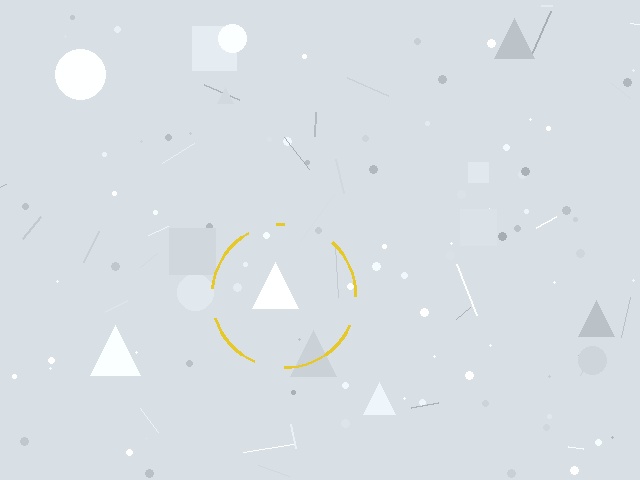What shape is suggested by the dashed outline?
The dashed outline suggests a circle.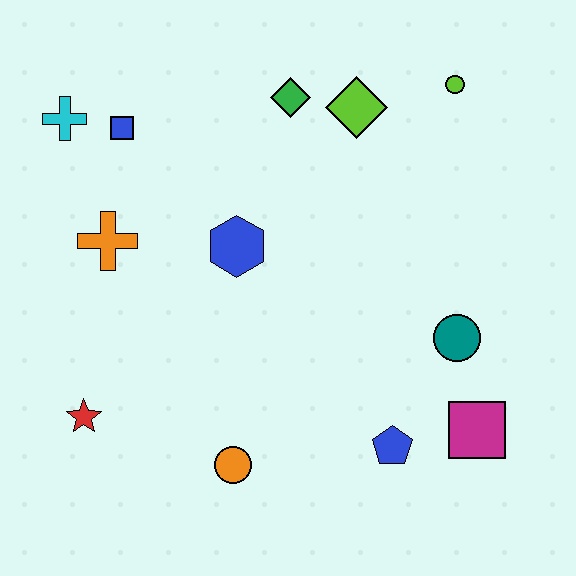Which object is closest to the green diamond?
The lime diamond is closest to the green diamond.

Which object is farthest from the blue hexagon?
The magenta square is farthest from the blue hexagon.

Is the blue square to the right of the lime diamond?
No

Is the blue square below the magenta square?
No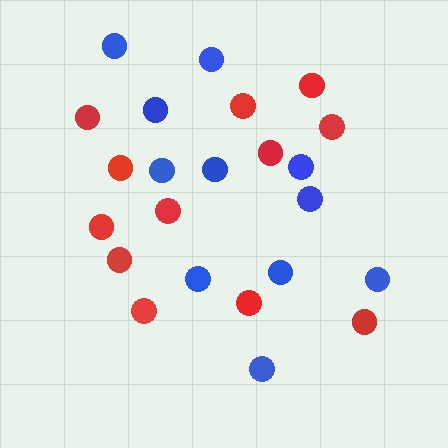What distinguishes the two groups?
There are 2 groups: one group of red circles (12) and one group of blue circles (11).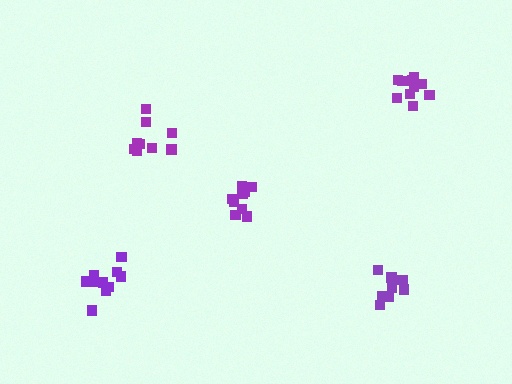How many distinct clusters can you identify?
There are 5 distinct clusters.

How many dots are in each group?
Group 1: 10 dots, Group 2: 8 dots, Group 3: 9 dots, Group 4: 11 dots, Group 5: 10 dots (48 total).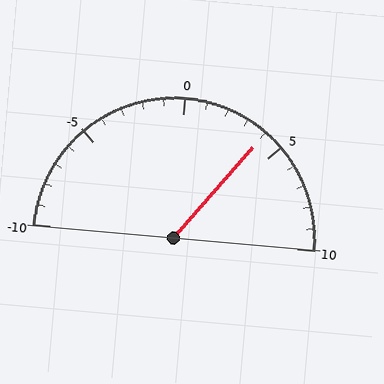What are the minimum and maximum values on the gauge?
The gauge ranges from -10 to 10.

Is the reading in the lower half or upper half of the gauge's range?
The reading is in the upper half of the range (-10 to 10).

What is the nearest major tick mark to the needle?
The nearest major tick mark is 5.